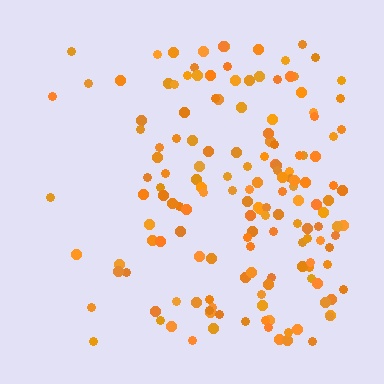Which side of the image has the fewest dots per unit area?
The left.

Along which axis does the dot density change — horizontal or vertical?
Horizontal.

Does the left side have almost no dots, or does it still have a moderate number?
Still a moderate number, just noticeably fewer than the right.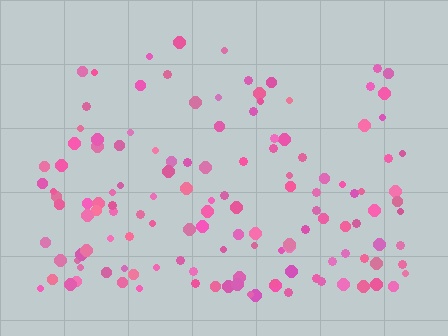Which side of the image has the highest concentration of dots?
The bottom.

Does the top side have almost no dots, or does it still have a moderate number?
Still a moderate number, just noticeably fewer than the bottom.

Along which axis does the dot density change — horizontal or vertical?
Vertical.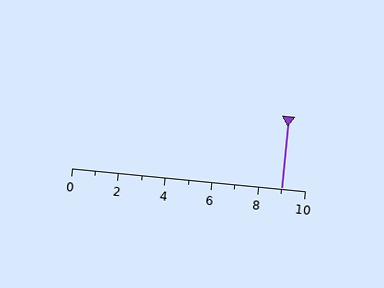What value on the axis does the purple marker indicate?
The marker indicates approximately 9.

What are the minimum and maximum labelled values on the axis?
The axis runs from 0 to 10.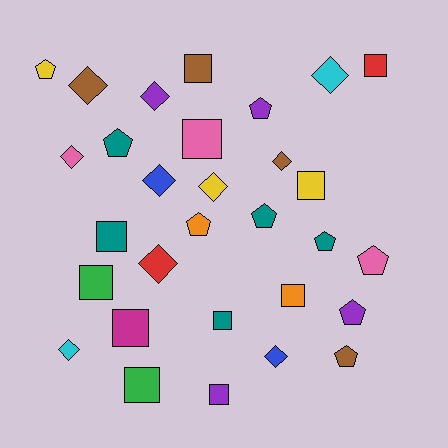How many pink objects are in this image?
There are 3 pink objects.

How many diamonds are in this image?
There are 10 diamonds.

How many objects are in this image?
There are 30 objects.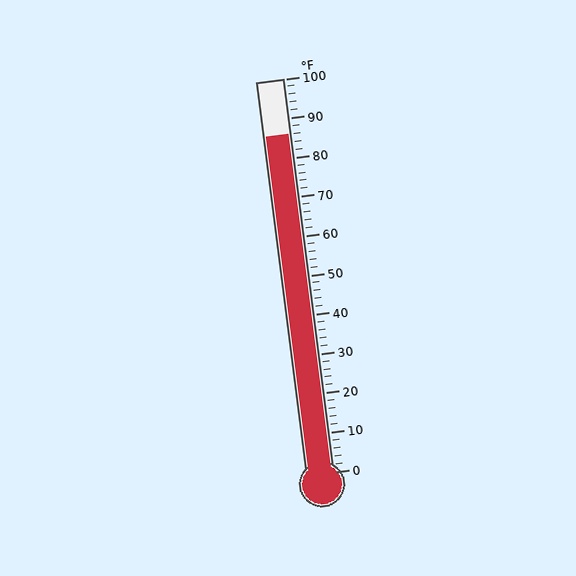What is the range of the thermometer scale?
The thermometer scale ranges from 0°F to 100°F.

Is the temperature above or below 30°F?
The temperature is above 30°F.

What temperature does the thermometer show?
The thermometer shows approximately 86°F.